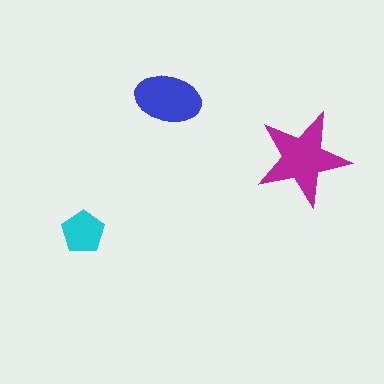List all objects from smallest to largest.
The cyan pentagon, the blue ellipse, the magenta star.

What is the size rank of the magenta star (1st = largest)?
1st.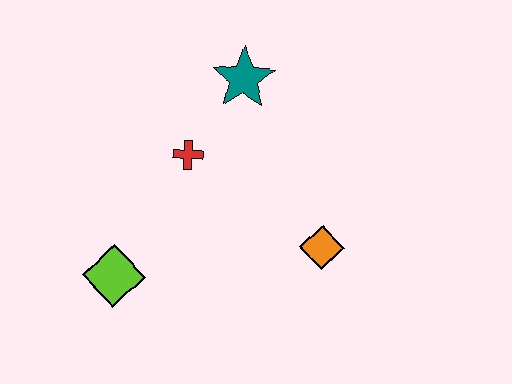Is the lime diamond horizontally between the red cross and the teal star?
No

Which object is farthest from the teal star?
The lime diamond is farthest from the teal star.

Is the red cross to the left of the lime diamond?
No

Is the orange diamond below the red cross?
Yes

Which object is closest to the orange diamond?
The red cross is closest to the orange diamond.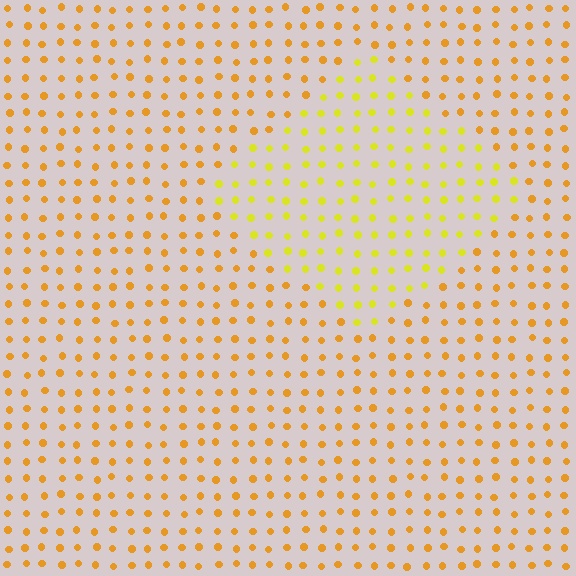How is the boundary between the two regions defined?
The boundary is defined purely by a slight shift in hue (about 27 degrees). Spacing, size, and orientation are identical on both sides.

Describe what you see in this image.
The image is filled with small orange elements in a uniform arrangement. A diamond-shaped region is visible where the elements are tinted to a slightly different hue, forming a subtle color boundary.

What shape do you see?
I see a diamond.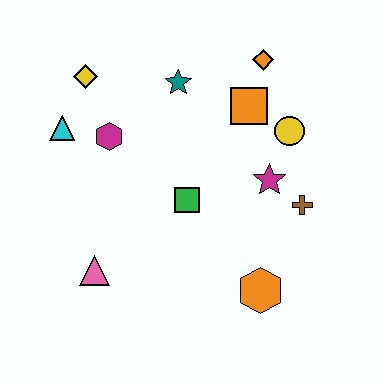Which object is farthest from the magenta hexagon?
The orange hexagon is farthest from the magenta hexagon.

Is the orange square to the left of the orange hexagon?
Yes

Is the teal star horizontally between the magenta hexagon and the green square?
Yes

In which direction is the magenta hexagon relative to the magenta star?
The magenta hexagon is to the left of the magenta star.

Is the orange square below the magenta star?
No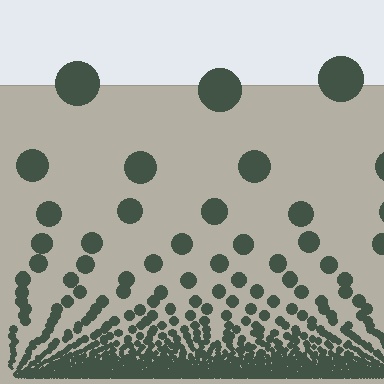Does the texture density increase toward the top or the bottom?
Density increases toward the bottom.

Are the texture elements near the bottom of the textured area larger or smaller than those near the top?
Smaller. The gradient is inverted — elements near the bottom are smaller and denser.